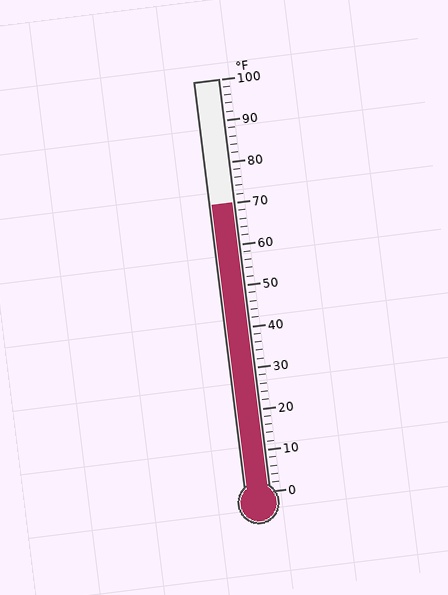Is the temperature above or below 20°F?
The temperature is above 20°F.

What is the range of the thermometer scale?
The thermometer scale ranges from 0°F to 100°F.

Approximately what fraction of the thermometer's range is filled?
The thermometer is filled to approximately 70% of its range.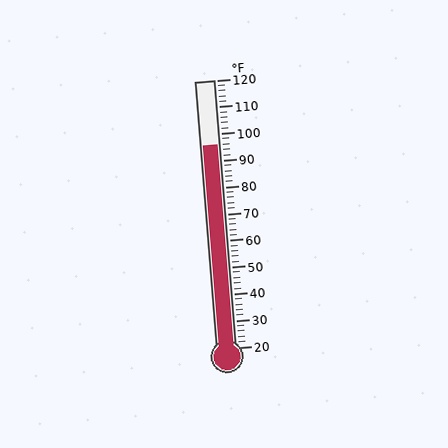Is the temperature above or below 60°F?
The temperature is above 60°F.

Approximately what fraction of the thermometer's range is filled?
The thermometer is filled to approximately 75% of its range.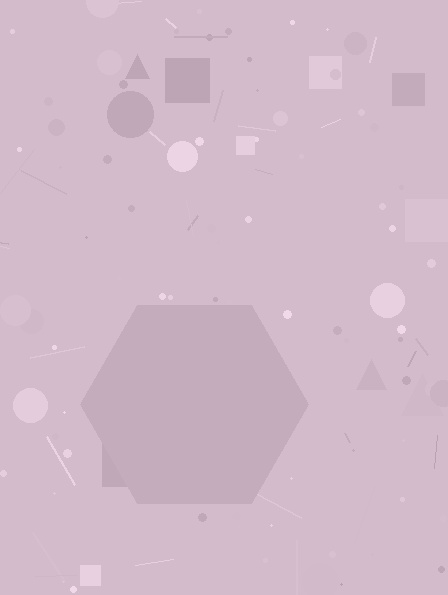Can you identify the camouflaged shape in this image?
The camouflaged shape is a hexagon.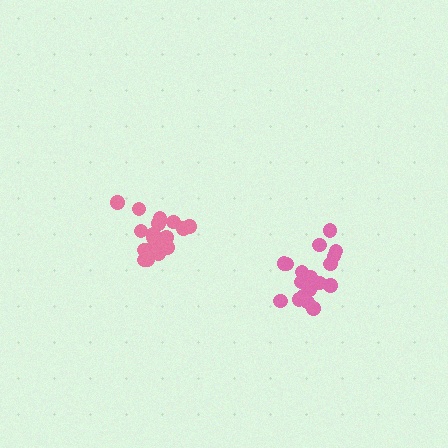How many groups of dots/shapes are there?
There are 2 groups.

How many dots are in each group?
Group 1: 20 dots, Group 2: 18 dots (38 total).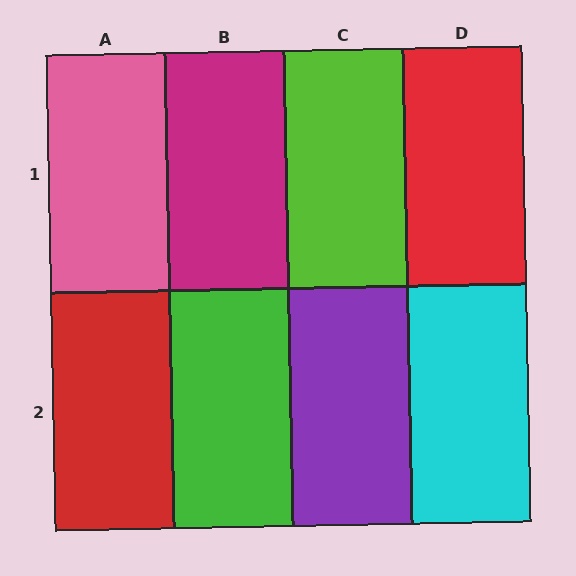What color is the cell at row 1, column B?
Magenta.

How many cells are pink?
1 cell is pink.